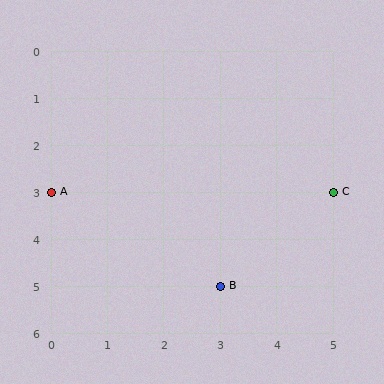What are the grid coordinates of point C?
Point C is at grid coordinates (5, 3).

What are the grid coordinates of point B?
Point B is at grid coordinates (3, 5).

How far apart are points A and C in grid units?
Points A and C are 5 columns apart.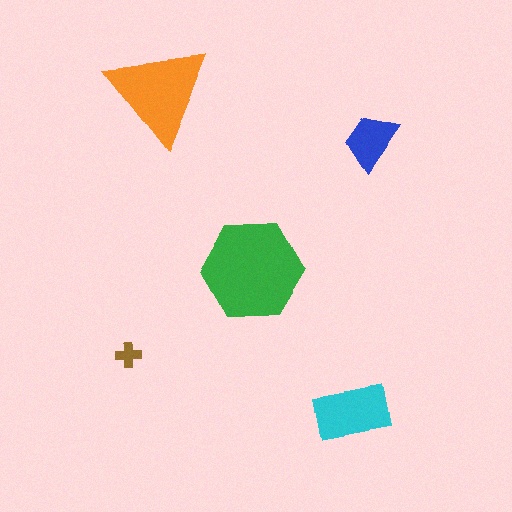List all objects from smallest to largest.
The brown cross, the blue trapezoid, the cyan rectangle, the orange triangle, the green hexagon.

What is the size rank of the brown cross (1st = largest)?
5th.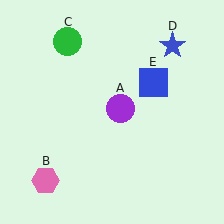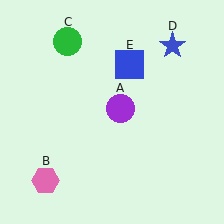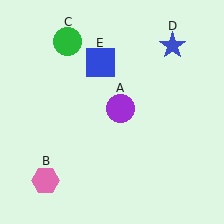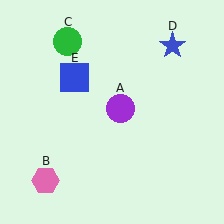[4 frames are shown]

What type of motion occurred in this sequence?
The blue square (object E) rotated counterclockwise around the center of the scene.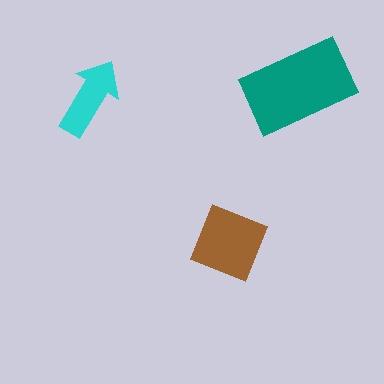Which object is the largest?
The teal rectangle.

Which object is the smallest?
The cyan arrow.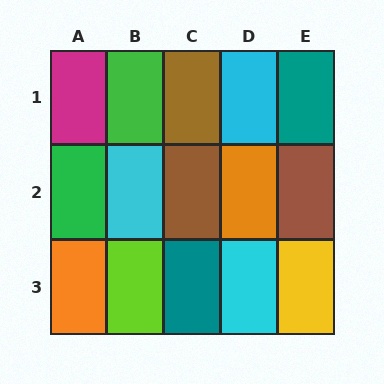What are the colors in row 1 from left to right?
Magenta, green, brown, cyan, teal.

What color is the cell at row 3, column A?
Orange.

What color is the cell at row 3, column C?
Teal.